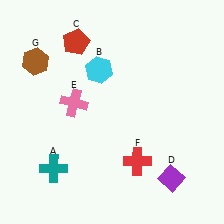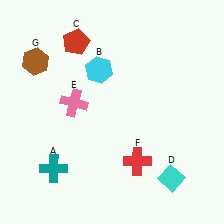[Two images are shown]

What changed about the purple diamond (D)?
In Image 1, D is purple. In Image 2, it changed to cyan.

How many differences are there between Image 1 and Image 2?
There is 1 difference between the two images.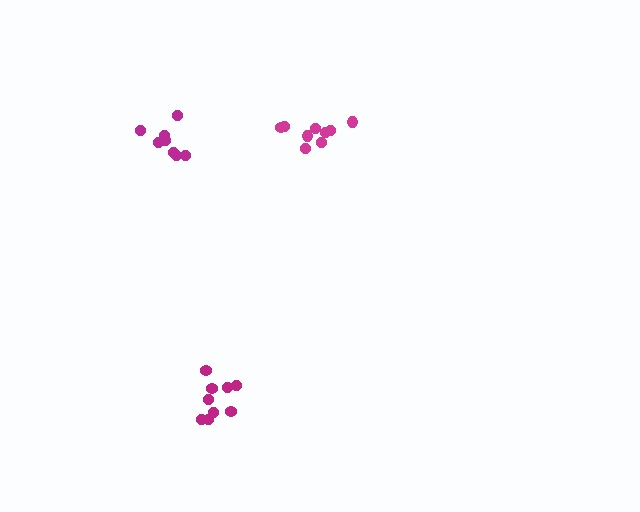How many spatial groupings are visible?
There are 3 spatial groupings.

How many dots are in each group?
Group 1: 8 dots, Group 2: 9 dots, Group 3: 9 dots (26 total).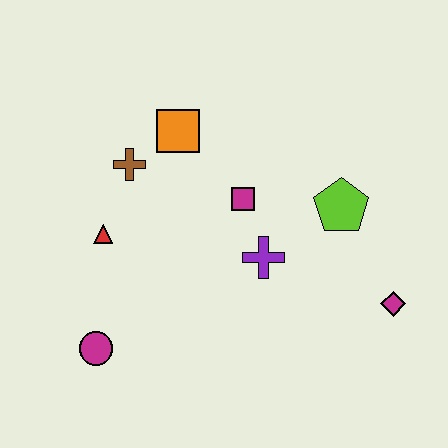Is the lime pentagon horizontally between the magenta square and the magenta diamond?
Yes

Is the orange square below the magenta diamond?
No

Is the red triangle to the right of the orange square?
No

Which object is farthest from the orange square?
The magenta diamond is farthest from the orange square.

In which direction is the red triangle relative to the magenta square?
The red triangle is to the left of the magenta square.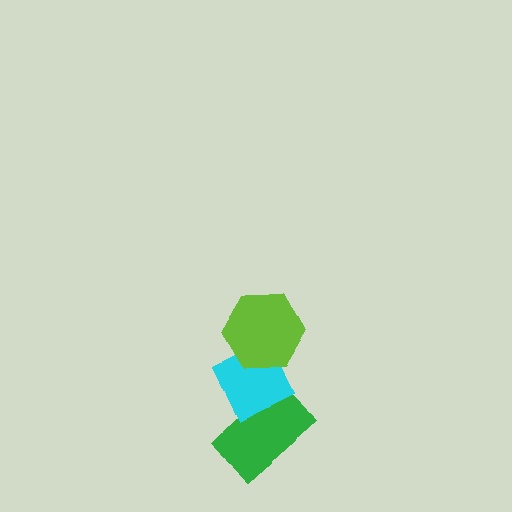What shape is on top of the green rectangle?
The cyan diamond is on top of the green rectangle.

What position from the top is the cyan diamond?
The cyan diamond is 2nd from the top.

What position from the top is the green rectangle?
The green rectangle is 3rd from the top.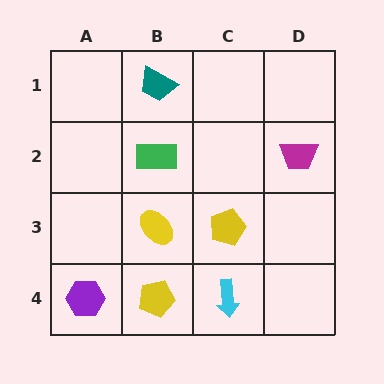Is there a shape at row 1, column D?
No, that cell is empty.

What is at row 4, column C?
A cyan arrow.